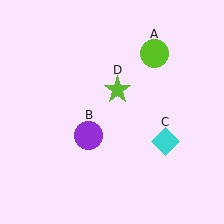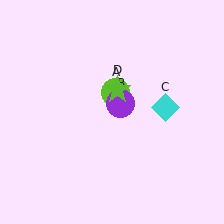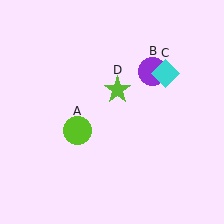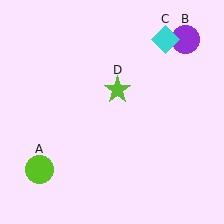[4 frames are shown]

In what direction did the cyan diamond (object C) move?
The cyan diamond (object C) moved up.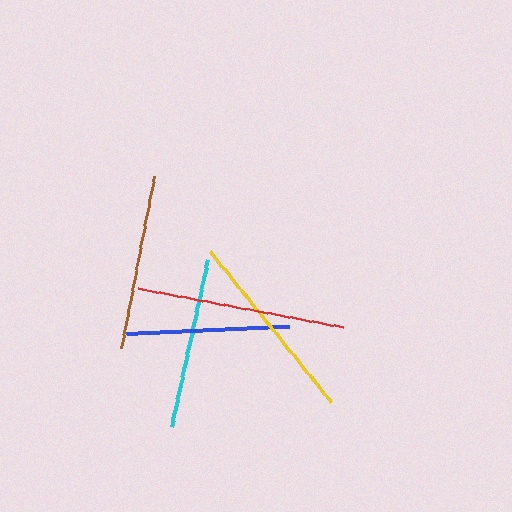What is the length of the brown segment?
The brown segment is approximately 176 pixels long.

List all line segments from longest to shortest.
From longest to shortest: red, yellow, brown, cyan, blue.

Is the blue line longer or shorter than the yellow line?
The yellow line is longer than the blue line.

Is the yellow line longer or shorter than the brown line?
The yellow line is longer than the brown line.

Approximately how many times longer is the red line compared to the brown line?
The red line is approximately 1.2 times the length of the brown line.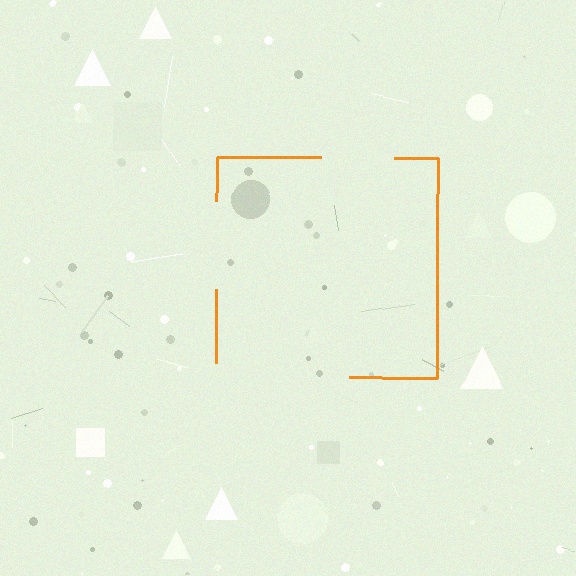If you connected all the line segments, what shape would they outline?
They would outline a square.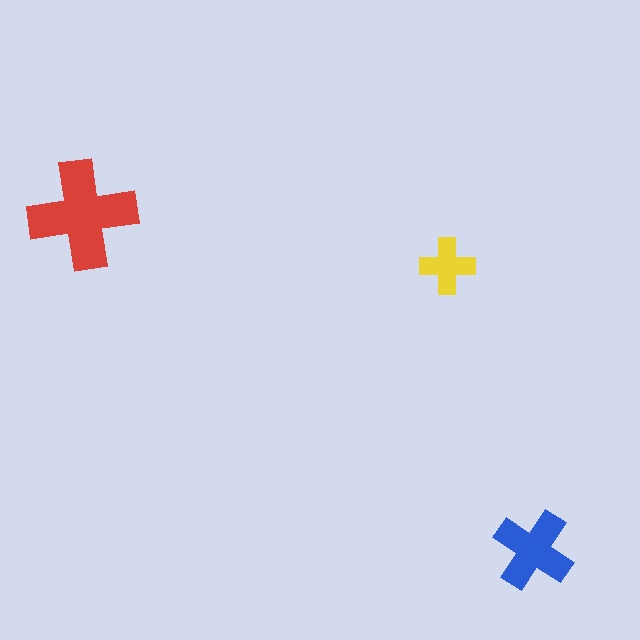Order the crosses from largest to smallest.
the red one, the blue one, the yellow one.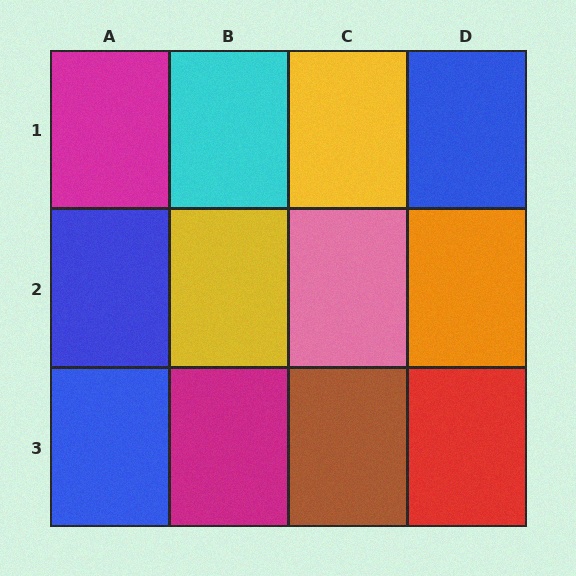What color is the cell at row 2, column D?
Orange.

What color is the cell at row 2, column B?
Yellow.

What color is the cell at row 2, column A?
Blue.